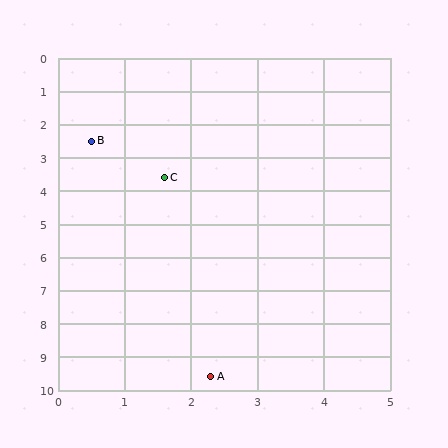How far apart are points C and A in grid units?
Points C and A are about 6.0 grid units apart.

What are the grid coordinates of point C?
Point C is at approximately (1.6, 3.6).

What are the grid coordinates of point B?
Point B is at approximately (0.5, 2.5).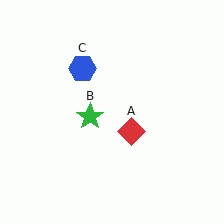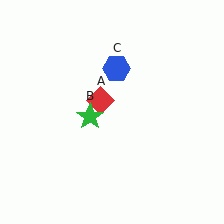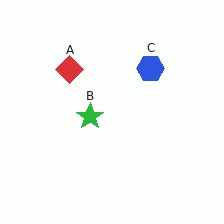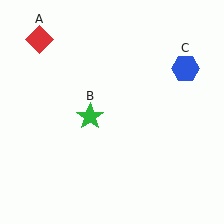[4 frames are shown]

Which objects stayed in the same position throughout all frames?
Green star (object B) remained stationary.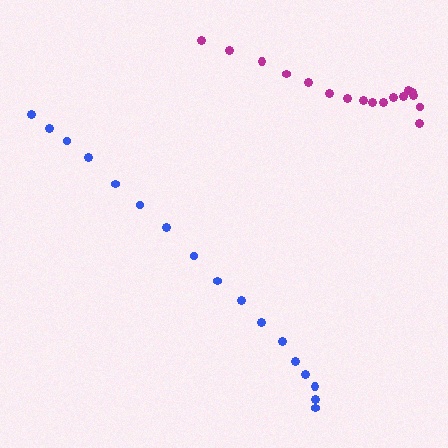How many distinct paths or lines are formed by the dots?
There are 2 distinct paths.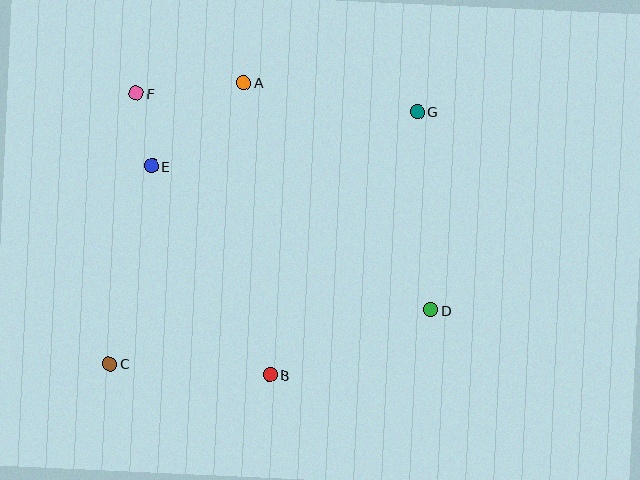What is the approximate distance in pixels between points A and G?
The distance between A and G is approximately 176 pixels.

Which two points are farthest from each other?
Points C and G are farthest from each other.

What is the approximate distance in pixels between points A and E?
The distance between A and E is approximately 124 pixels.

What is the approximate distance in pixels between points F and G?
The distance between F and G is approximately 282 pixels.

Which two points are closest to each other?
Points E and F are closest to each other.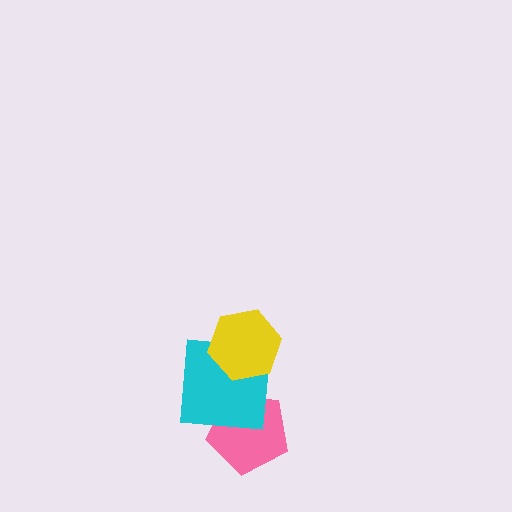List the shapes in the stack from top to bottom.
From top to bottom: the yellow hexagon, the cyan square, the pink pentagon.